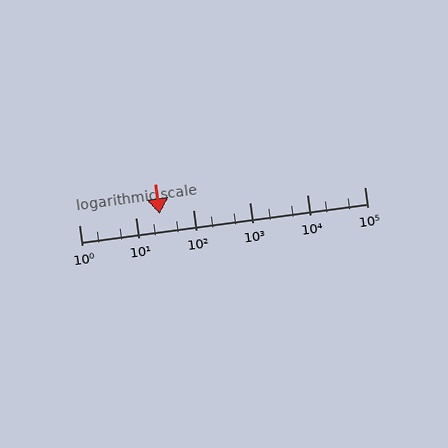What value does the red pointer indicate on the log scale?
The pointer indicates approximately 26.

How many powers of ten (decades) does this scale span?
The scale spans 5 decades, from 1 to 100000.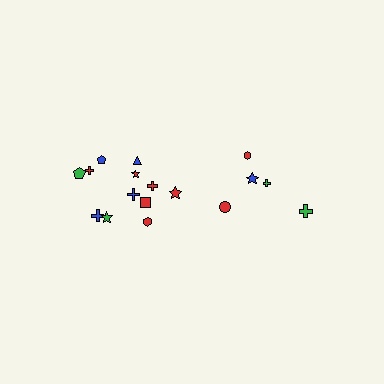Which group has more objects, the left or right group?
The left group.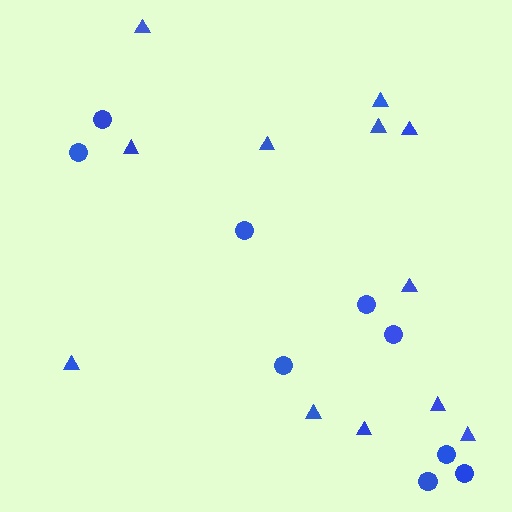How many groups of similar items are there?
There are 2 groups: one group of circles (9) and one group of triangles (12).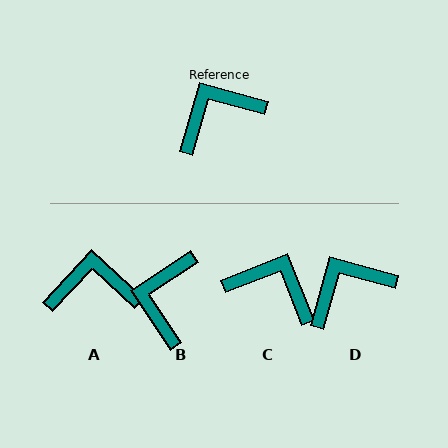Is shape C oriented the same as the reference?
No, it is off by about 53 degrees.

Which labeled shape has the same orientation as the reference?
D.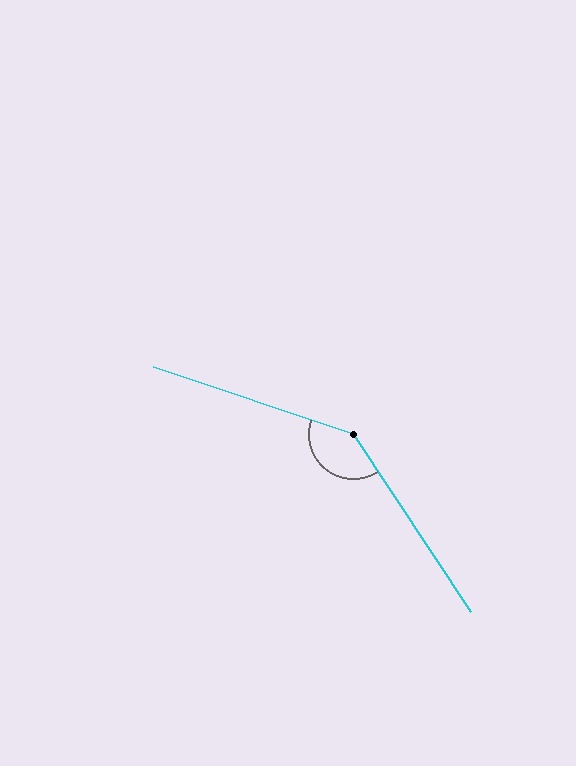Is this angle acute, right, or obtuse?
It is obtuse.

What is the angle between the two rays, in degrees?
Approximately 142 degrees.